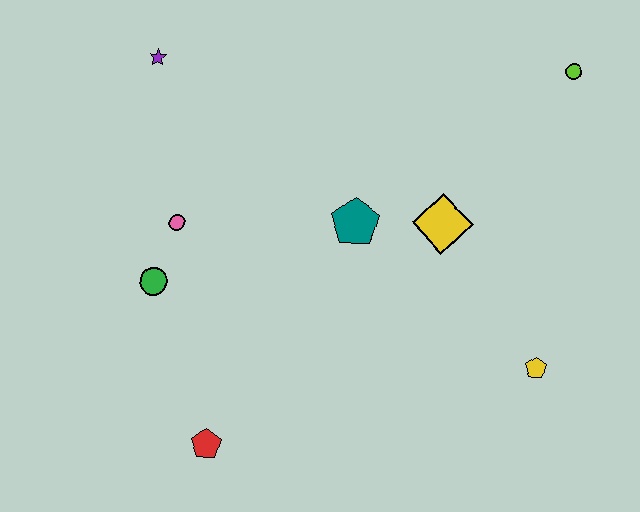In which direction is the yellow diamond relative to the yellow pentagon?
The yellow diamond is above the yellow pentagon.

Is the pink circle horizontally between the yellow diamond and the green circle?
Yes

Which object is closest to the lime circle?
The yellow diamond is closest to the lime circle.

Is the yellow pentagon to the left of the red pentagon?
No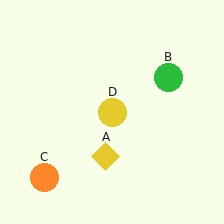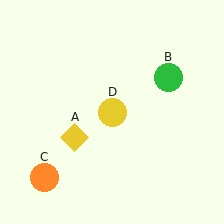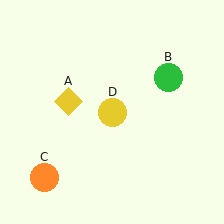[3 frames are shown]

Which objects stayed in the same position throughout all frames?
Green circle (object B) and orange circle (object C) and yellow circle (object D) remained stationary.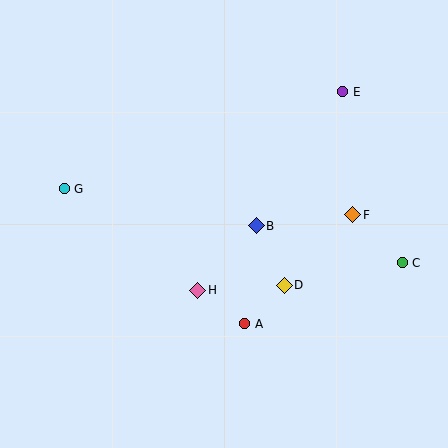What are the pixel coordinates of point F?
Point F is at (353, 215).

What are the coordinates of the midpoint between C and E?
The midpoint between C and E is at (373, 177).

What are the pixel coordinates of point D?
Point D is at (284, 285).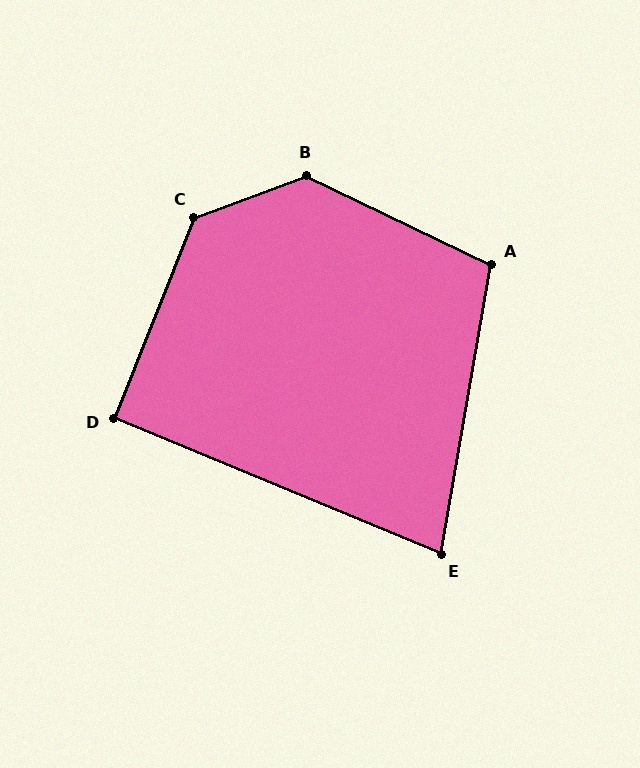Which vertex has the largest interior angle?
B, at approximately 134 degrees.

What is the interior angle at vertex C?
Approximately 132 degrees (obtuse).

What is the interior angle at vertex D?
Approximately 91 degrees (approximately right).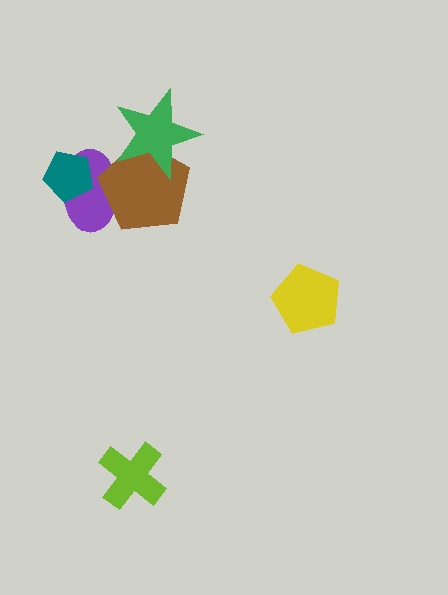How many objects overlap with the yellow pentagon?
0 objects overlap with the yellow pentagon.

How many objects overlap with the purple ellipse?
2 objects overlap with the purple ellipse.